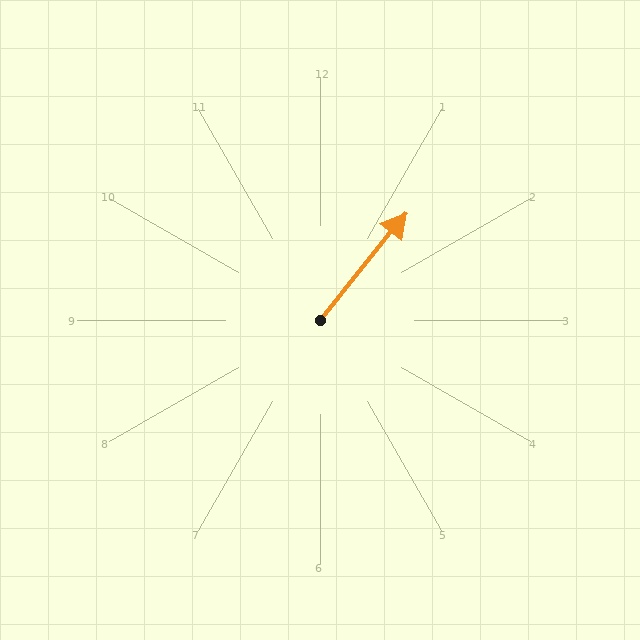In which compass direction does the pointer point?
Northeast.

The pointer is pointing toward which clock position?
Roughly 1 o'clock.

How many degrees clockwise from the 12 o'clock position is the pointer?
Approximately 39 degrees.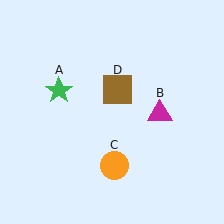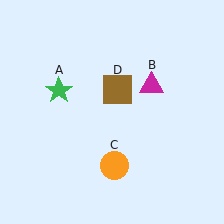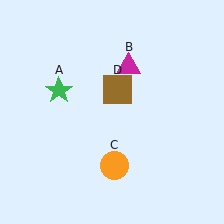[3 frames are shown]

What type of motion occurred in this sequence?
The magenta triangle (object B) rotated counterclockwise around the center of the scene.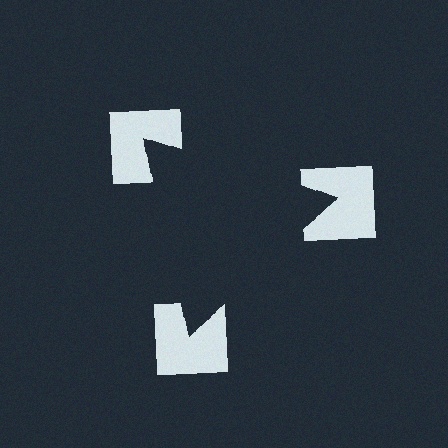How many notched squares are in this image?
There are 3 — one at each vertex of the illusory triangle.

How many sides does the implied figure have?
3 sides.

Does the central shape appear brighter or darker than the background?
It typically appears slightly darker than the background, even though no actual brightness change is drawn.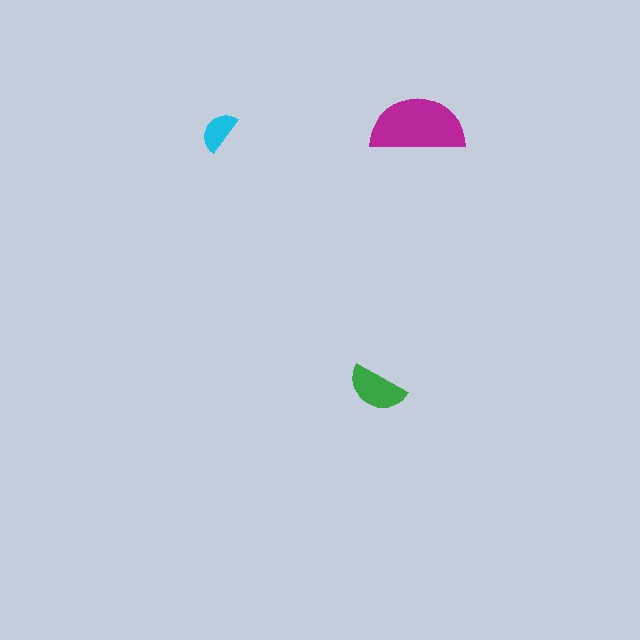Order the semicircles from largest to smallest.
the magenta one, the green one, the cyan one.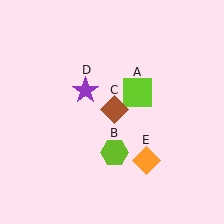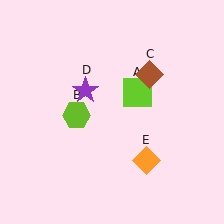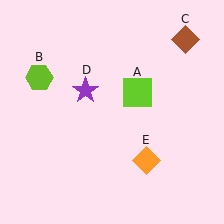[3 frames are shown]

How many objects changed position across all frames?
2 objects changed position: lime hexagon (object B), brown diamond (object C).